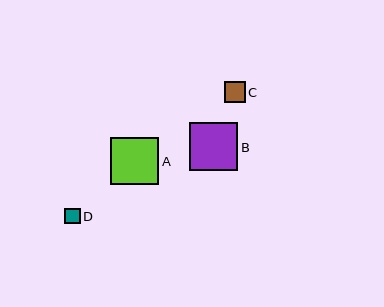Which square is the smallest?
Square D is the smallest with a size of approximately 15 pixels.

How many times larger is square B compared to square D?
Square B is approximately 3.2 times the size of square D.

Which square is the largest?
Square B is the largest with a size of approximately 48 pixels.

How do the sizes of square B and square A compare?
Square B and square A are approximately the same size.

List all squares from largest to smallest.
From largest to smallest: B, A, C, D.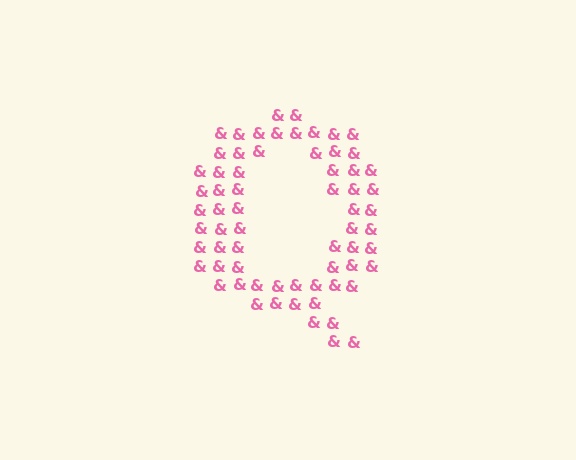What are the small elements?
The small elements are ampersands.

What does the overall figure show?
The overall figure shows the letter Q.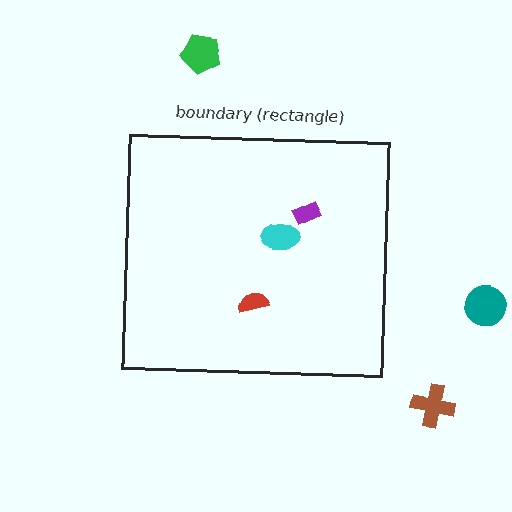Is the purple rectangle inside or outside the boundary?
Inside.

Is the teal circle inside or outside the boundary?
Outside.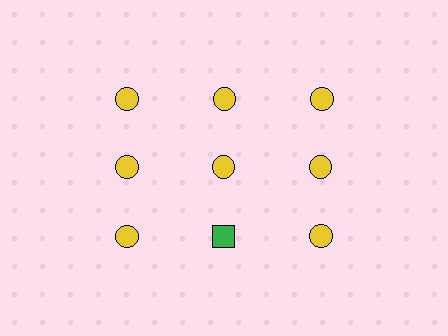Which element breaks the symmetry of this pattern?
The green square in the third row, second from left column breaks the symmetry. All other shapes are yellow circles.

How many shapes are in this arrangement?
There are 9 shapes arranged in a grid pattern.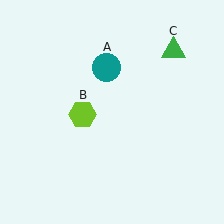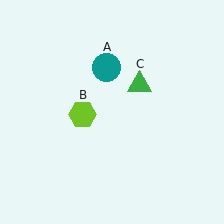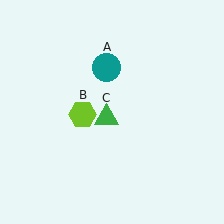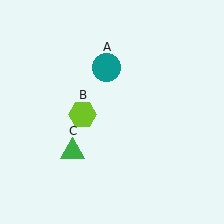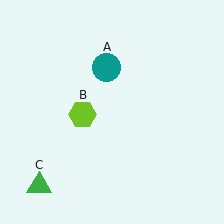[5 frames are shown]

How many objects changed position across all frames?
1 object changed position: green triangle (object C).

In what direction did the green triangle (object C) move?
The green triangle (object C) moved down and to the left.